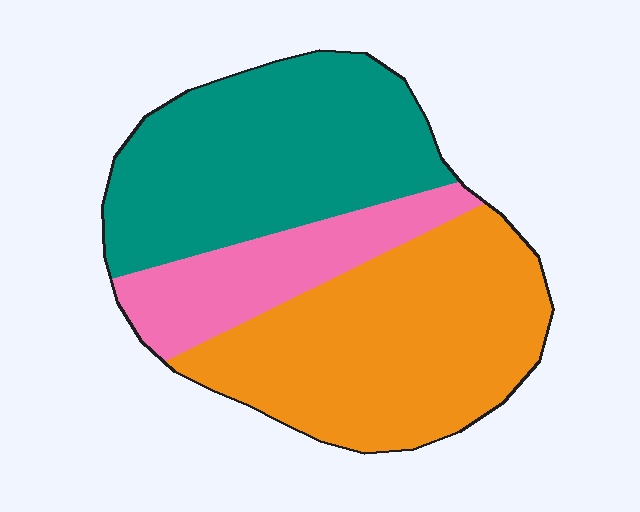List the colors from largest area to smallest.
From largest to smallest: orange, teal, pink.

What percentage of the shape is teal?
Teal covers roughly 40% of the shape.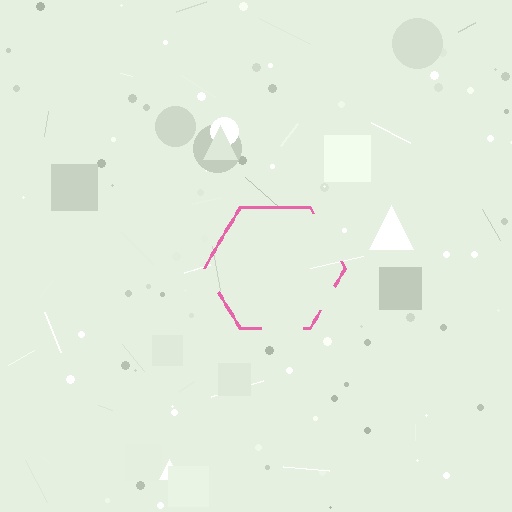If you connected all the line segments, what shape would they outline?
They would outline a hexagon.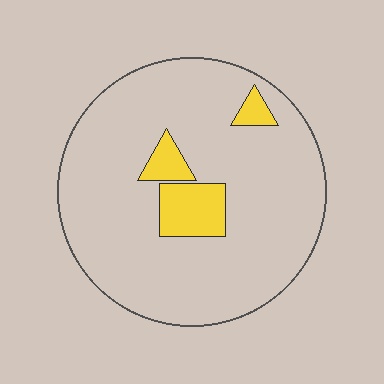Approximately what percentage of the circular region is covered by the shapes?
Approximately 10%.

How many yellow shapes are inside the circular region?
3.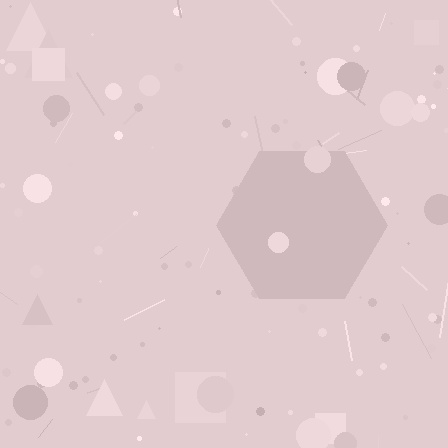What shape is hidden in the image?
A hexagon is hidden in the image.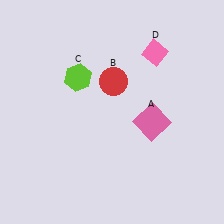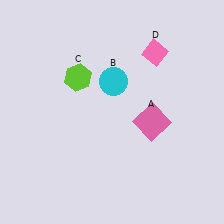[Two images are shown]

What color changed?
The circle (B) changed from red in Image 1 to cyan in Image 2.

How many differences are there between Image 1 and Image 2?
There is 1 difference between the two images.